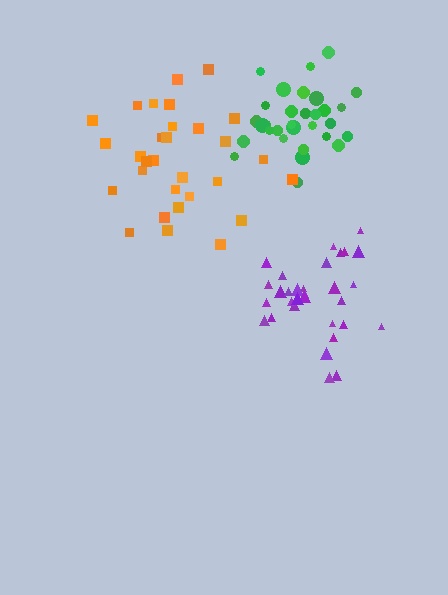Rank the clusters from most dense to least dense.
green, purple, orange.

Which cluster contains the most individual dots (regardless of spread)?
Purple (32).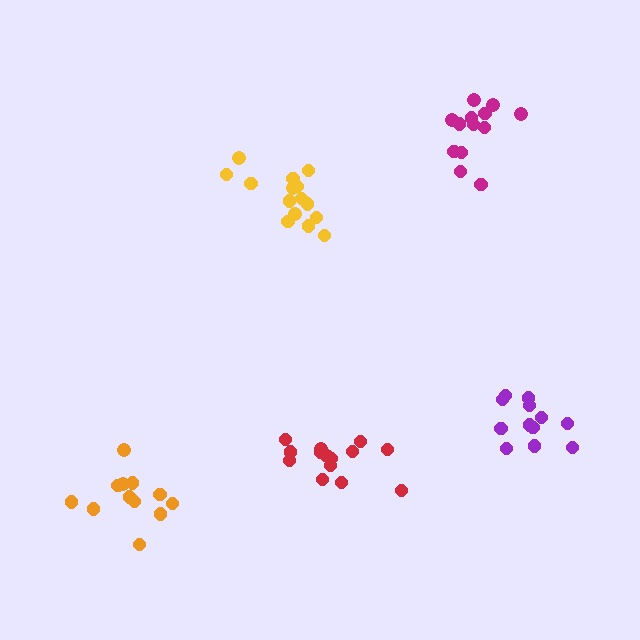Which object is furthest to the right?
The purple cluster is rightmost.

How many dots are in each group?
Group 1: 12 dots, Group 2: 15 dots, Group 3: 13 dots, Group 4: 12 dots, Group 5: 14 dots (66 total).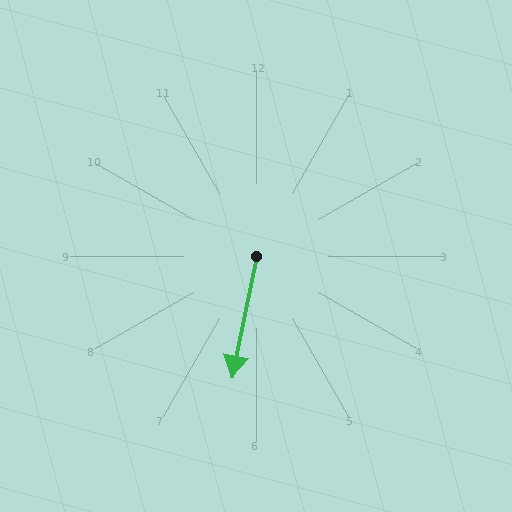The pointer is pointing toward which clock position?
Roughly 6 o'clock.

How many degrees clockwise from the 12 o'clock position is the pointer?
Approximately 191 degrees.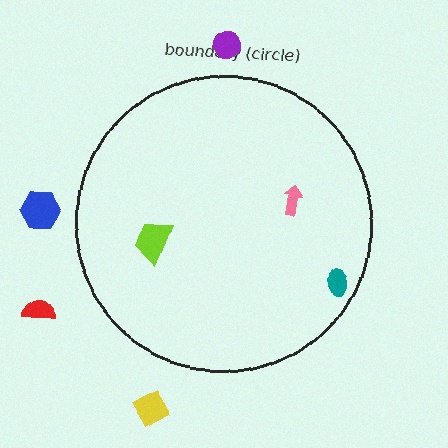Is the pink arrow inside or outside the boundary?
Inside.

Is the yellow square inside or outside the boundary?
Outside.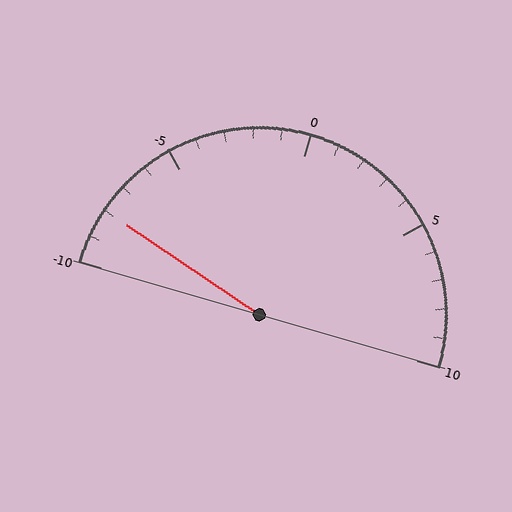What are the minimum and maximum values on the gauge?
The gauge ranges from -10 to 10.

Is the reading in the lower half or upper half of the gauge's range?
The reading is in the lower half of the range (-10 to 10).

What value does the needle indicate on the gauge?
The needle indicates approximately -8.